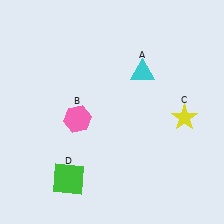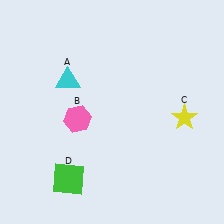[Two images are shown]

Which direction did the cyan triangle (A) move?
The cyan triangle (A) moved left.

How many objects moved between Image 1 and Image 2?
1 object moved between the two images.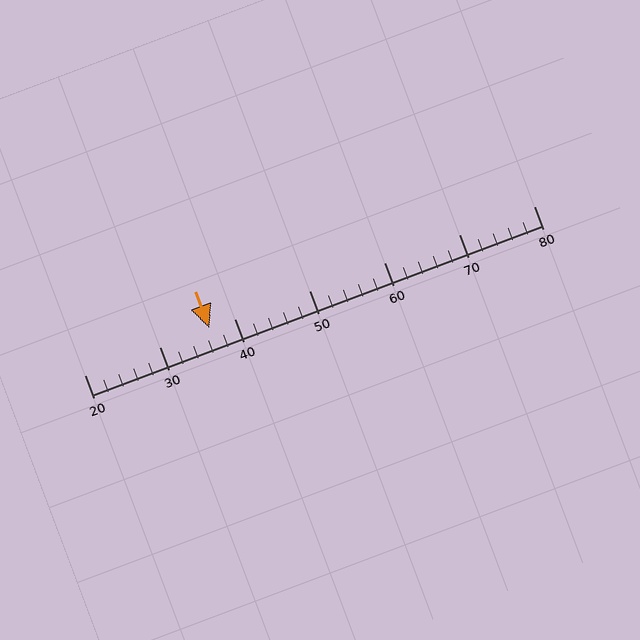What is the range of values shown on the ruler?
The ruler shows values from 20 to 80.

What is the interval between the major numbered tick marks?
The major tick marks are spaced 10 units apart.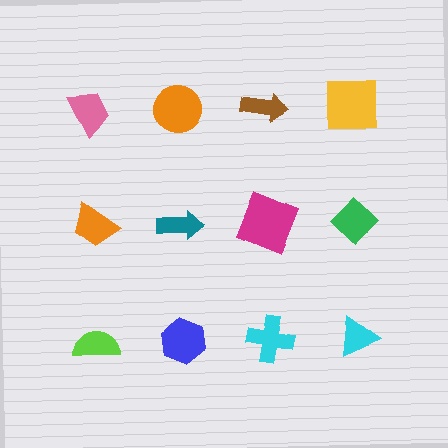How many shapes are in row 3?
4 shapes.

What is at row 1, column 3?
A brown arrow.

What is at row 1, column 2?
An orange circle.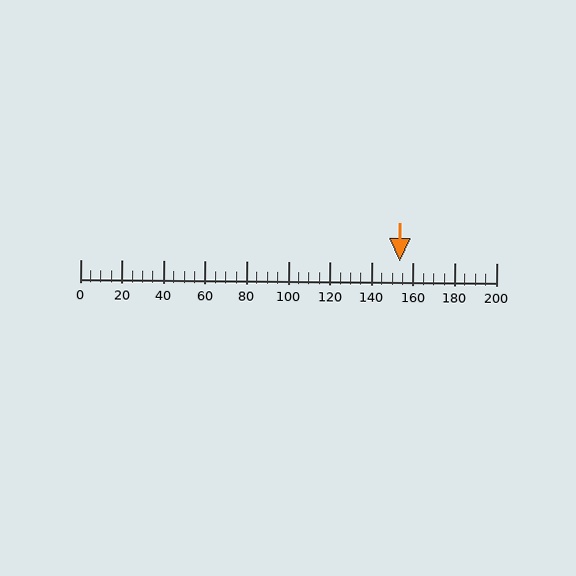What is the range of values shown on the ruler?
The ruler shows values from 0 to 200.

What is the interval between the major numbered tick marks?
The major tick marks are spaced 20 units apart.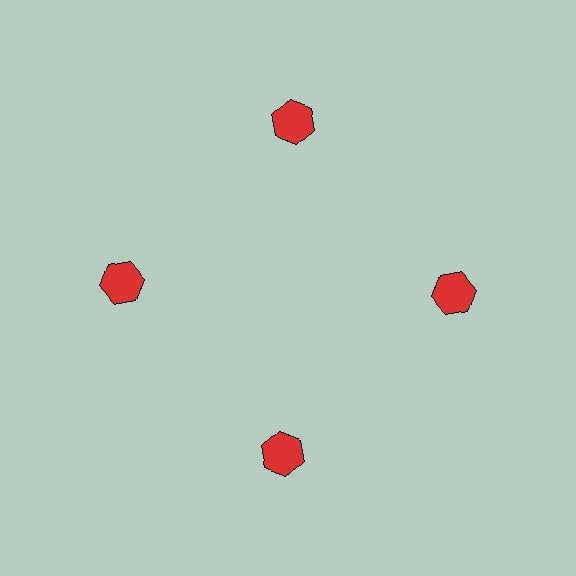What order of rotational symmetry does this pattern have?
This pattern has 4-fold rotational symmetry.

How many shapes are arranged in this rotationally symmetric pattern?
There are 4 shapes, arranged in 4 groups of 1.